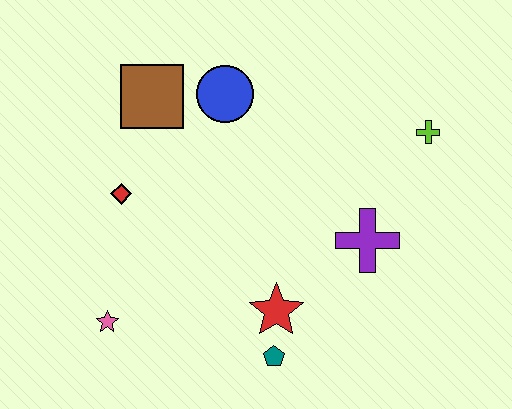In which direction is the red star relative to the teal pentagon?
The red star is above the teal pentagon.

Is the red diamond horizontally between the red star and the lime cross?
No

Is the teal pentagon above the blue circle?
No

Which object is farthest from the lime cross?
The pink star is farthest from the lime cross.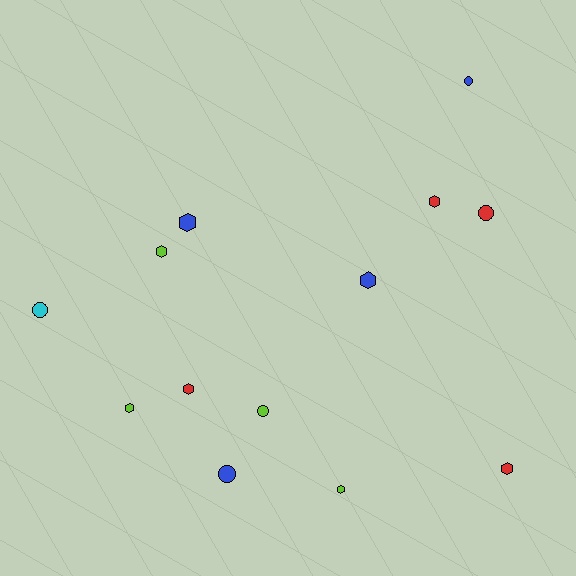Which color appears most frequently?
Red, with 4 objects.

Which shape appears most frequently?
Hexagon, with 8 objects.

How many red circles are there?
There is 1 red circle.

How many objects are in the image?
There are 13 objects.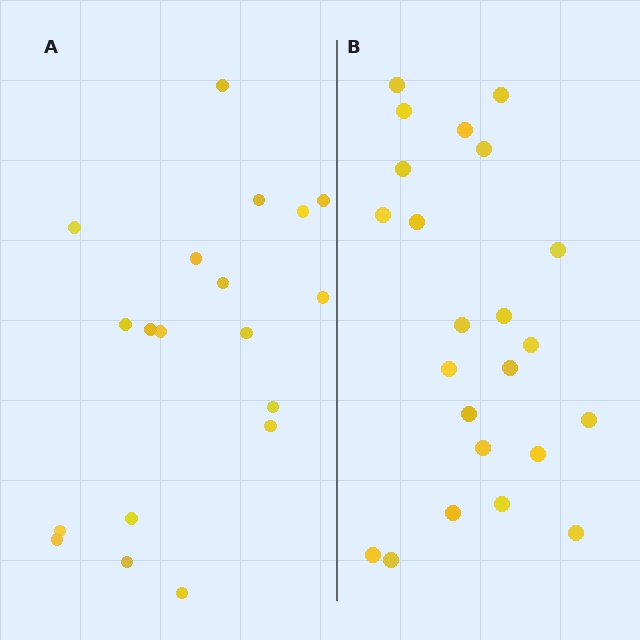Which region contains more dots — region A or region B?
Region B (the right region) has more dots.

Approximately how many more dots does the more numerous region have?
Region B has about 4 more dots than region A.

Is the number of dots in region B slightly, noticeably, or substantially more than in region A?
Region B has only slightly more — the two regions are fairly close. The ratio is roughly 1.2 to 1.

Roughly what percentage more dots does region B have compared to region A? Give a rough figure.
About 20% more.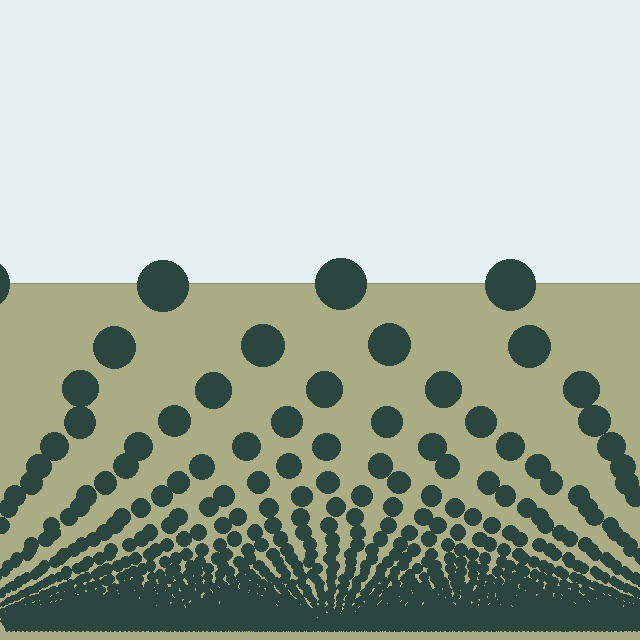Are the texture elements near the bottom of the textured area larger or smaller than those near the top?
Smaller. The gradient is inverted — elements near the bottom are smaller and denser.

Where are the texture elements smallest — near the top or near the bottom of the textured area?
Near the bottom.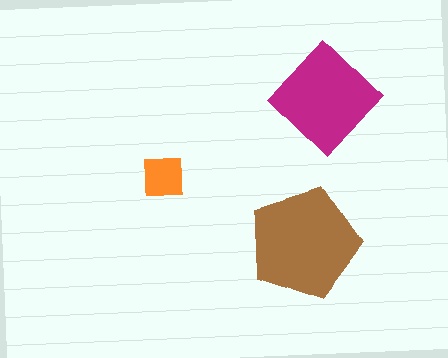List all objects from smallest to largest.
The orange square, the magenta diamond, the brown pentagon.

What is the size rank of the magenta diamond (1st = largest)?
2nd.